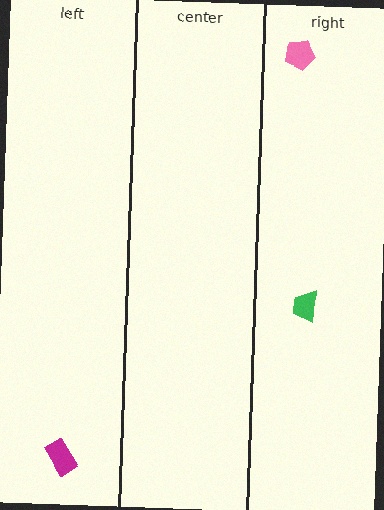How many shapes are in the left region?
1.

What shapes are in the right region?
The green trapezoid, the pink pentagon.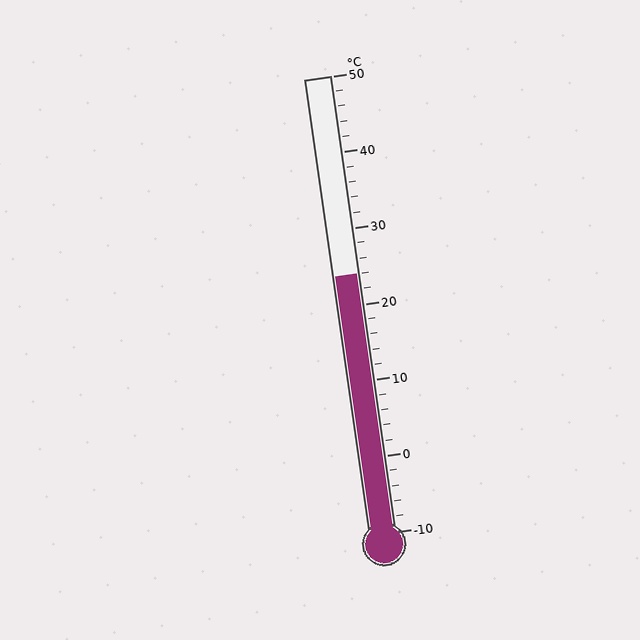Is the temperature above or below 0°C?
The temperature is above 0°C.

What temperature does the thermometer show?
The thermometer shows approximately 24°C.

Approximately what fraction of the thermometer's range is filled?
The thermometer is filled to approximately 55% of its range.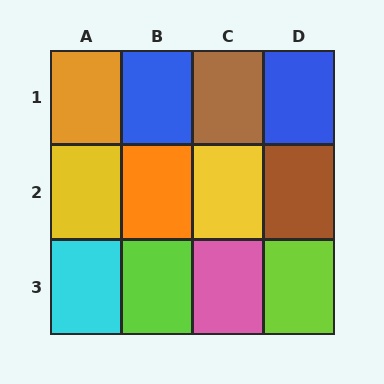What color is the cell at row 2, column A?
Yellow.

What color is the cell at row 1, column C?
Brown.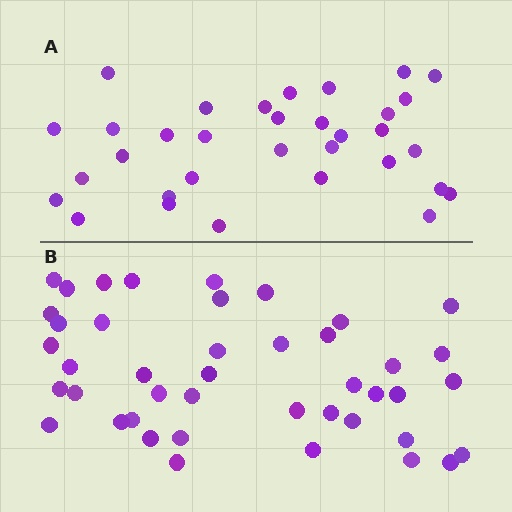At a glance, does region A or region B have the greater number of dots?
Region B (the bottom region) has more dots.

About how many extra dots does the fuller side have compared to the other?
Region B has roughly 10 or so more dots than region A.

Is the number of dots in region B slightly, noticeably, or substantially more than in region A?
Region B has noticeably more, but not dramatically so. The ratio is roughly 1.3 to 1.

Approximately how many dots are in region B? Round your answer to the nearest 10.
About 40 dots. (The exact count is 43, which rounds to 40.)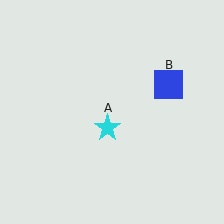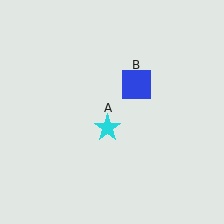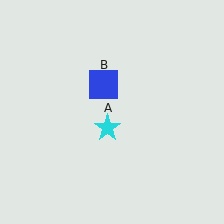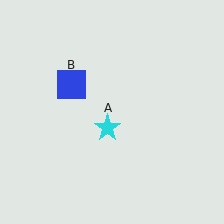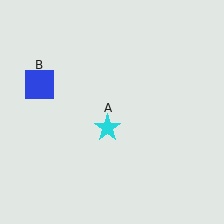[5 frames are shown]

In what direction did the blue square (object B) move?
The blue square (object B) moved left.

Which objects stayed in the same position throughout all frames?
Cyan star (object A) remained stationary.